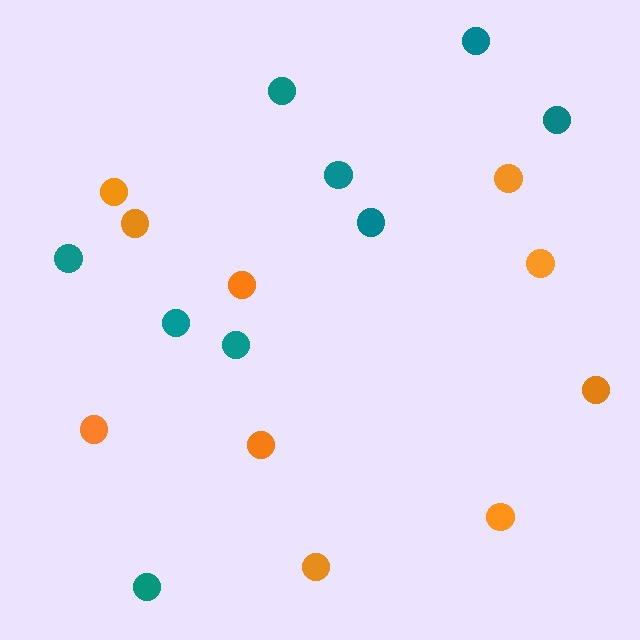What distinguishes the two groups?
There are 2 groups: one group of teal circles (9) and one group of orange circles (10).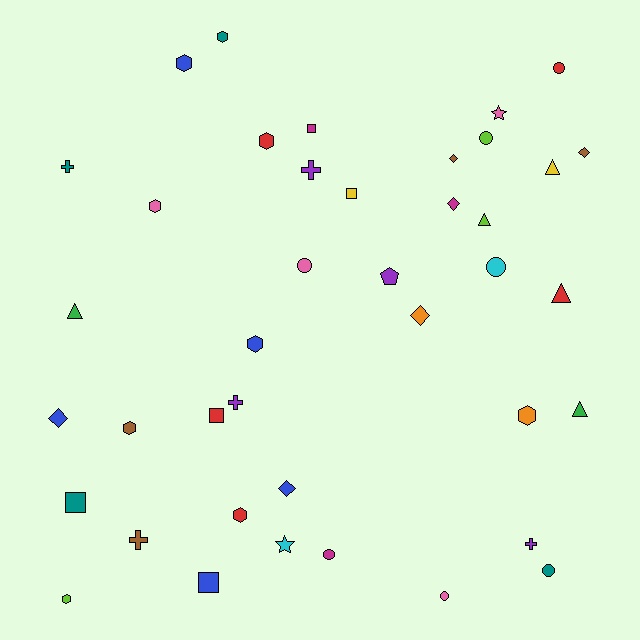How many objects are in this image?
There are 40 objects.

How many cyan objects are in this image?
There are 2 cyan objects.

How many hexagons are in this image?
There are 9 hexagons.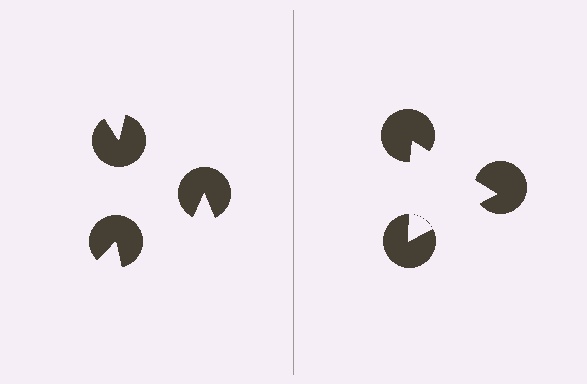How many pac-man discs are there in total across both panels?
6 — 3 on each side.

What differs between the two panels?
The pac-man discs are positioned identically on both sides; only the wedge orientations differ. On the right they align to a triangle; on the left they are misaligned.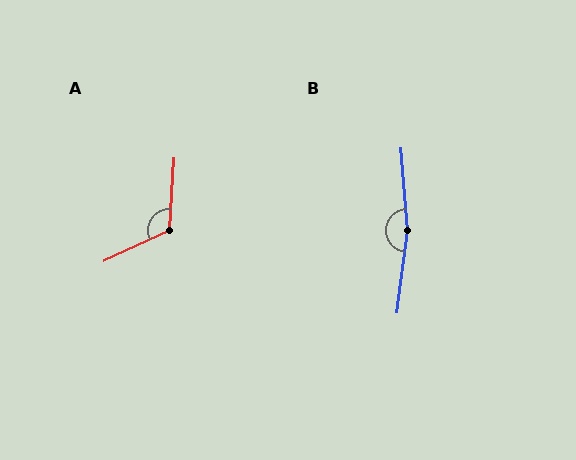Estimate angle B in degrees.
Approximately 168 degrees.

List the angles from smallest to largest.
A (118°), B (168°).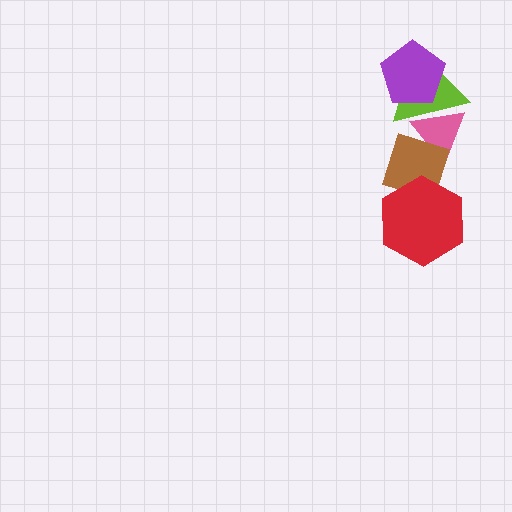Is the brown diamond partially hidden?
Yes, it is partially covered by another shape.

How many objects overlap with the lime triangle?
2 objects overlap with the lime triangle.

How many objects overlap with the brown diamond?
2 objects overlap with the brown diamond.